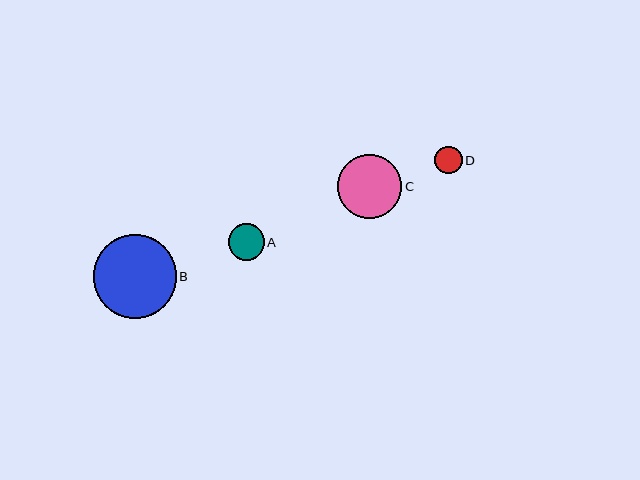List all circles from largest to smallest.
From largest to smallest: B, C, A, D.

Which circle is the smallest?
Circle D is the smallest with a size of approximately 27 pixels.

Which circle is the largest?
Circle B is the largest with a size of approximately 83 pixels.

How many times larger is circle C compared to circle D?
Circle C is approximately 2.3 times the size of circle D.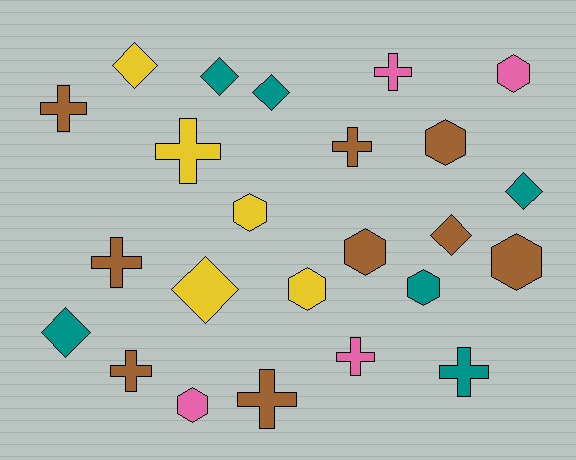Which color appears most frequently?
Brown, with 9 objects.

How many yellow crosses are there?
There is 1 yellow cross.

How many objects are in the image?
There are 24 objects.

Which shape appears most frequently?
Cross, with 9 objects.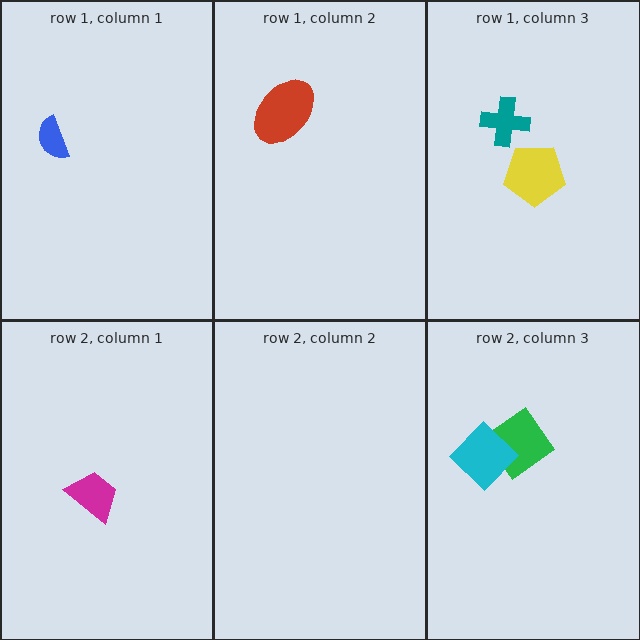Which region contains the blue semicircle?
The row 1, column 1 region.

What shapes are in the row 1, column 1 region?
The blue semicircle.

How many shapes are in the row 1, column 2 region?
1.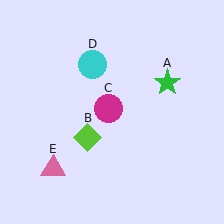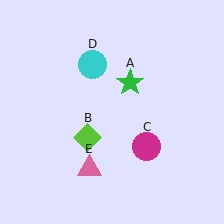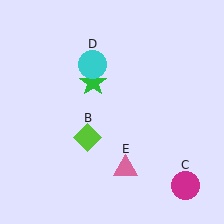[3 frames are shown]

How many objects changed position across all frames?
3 objects changed position: green star (object A), magenta circle (object C), pink triangle (object E).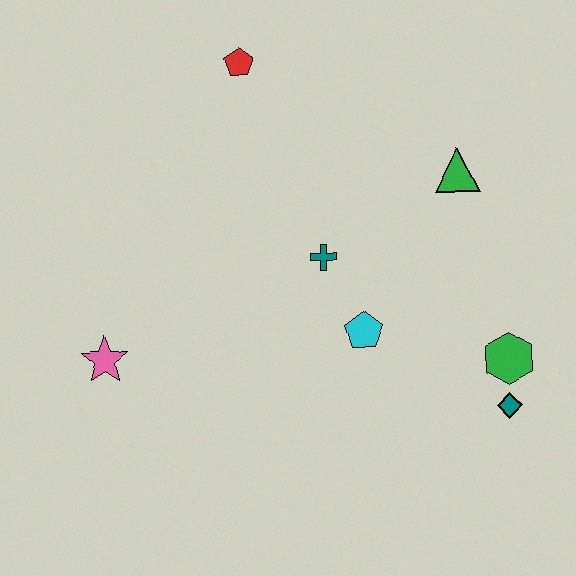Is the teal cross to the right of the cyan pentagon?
No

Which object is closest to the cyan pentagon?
The teal cross is closest to the cyan pentagon.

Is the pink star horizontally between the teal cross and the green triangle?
No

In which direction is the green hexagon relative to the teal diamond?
The green hexagon is above the teal diamond.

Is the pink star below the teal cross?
Yes